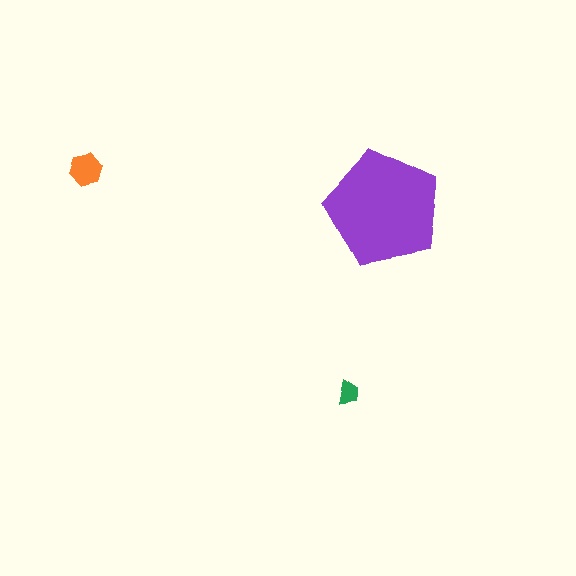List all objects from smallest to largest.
The green trapezoid, the orange hexagon, the purple pentagon.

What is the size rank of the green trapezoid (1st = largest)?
3rd.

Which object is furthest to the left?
The orange hexagon is leftmost.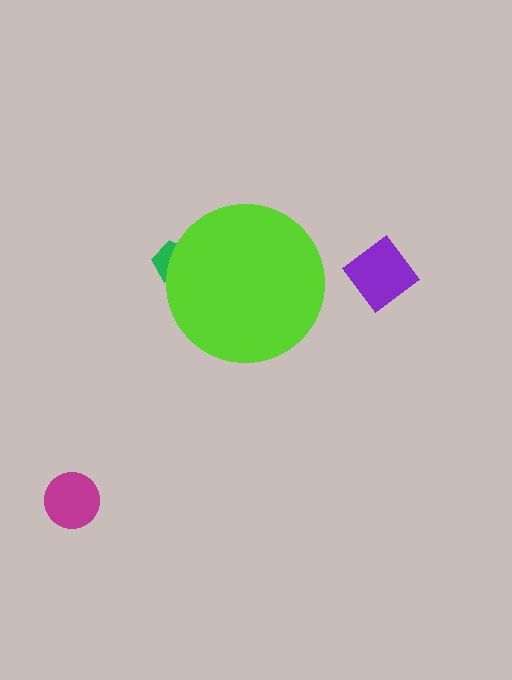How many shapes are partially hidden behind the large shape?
1 shape is partially hidden.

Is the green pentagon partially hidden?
Yes, the green pentagon is partially hidden behind the lime circle.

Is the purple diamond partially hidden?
No, the purple diamond is fully visible.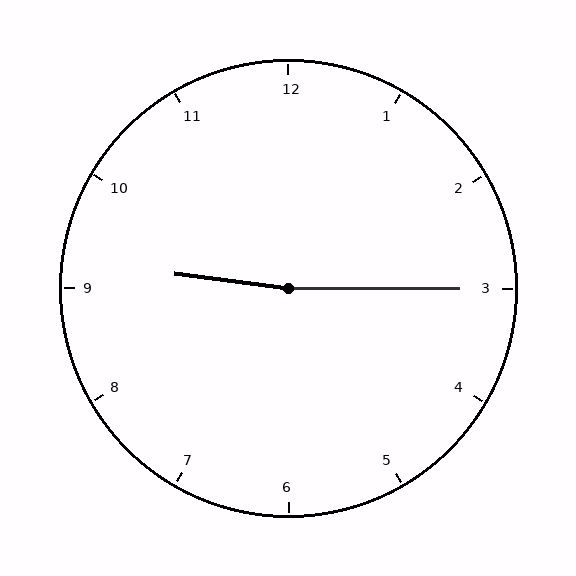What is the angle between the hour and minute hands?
Approximately 172 degrees.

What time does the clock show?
9:15.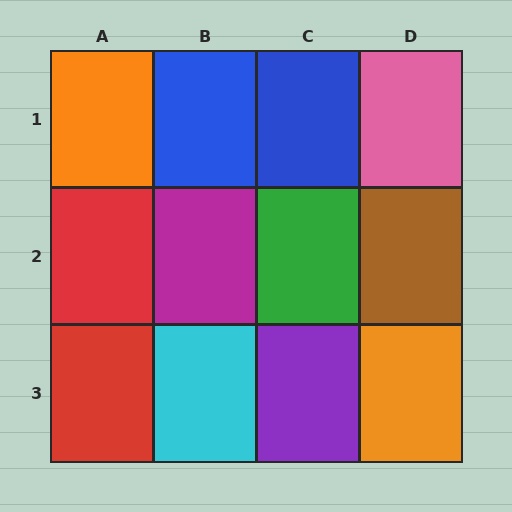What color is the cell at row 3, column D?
Orange.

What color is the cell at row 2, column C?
Green.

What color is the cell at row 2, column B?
Magenta.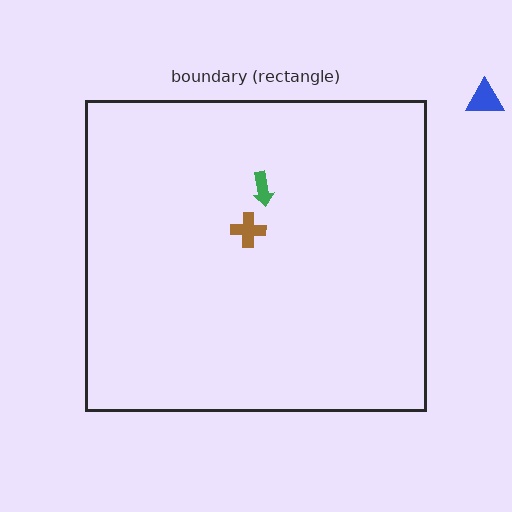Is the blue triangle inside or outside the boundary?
Outside.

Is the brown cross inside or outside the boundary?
Inside.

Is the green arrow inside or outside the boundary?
Inside.